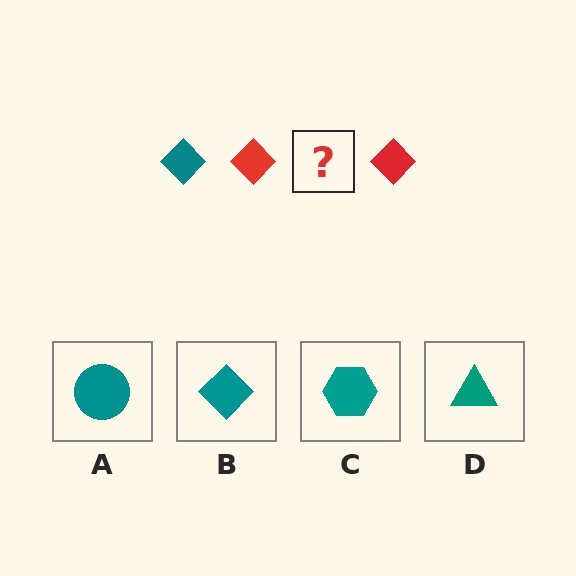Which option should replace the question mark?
Option B.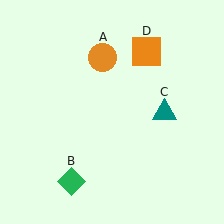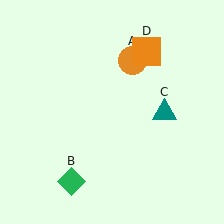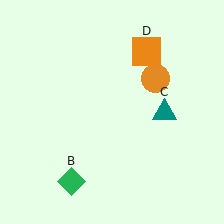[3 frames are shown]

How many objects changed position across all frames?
1 object changed position: orange circle (object A).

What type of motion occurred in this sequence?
The orange circle (object A) rotated clockwise around the center of the scene.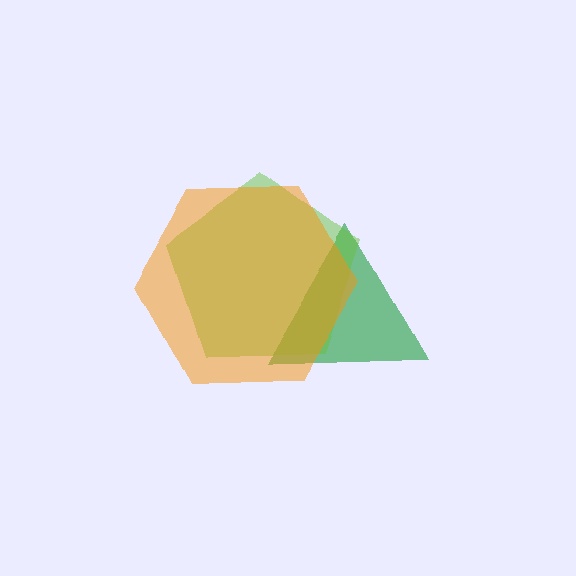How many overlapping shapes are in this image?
There are 3 overlapping shapes in the image.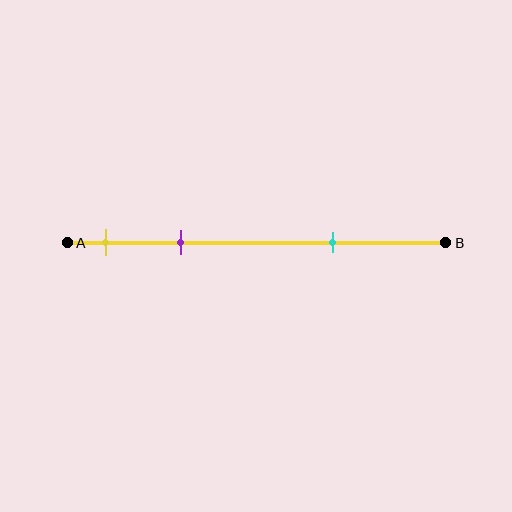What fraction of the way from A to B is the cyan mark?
The cyan mark is approximately 70% (0.7) of the way from A to B.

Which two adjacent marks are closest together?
The yellow and purple marks are the closest adjacent pair.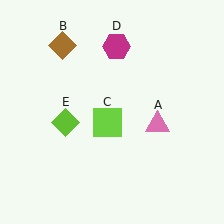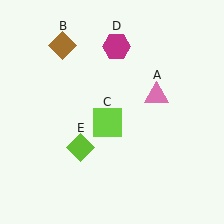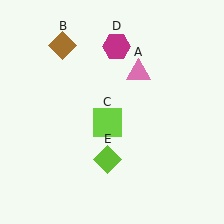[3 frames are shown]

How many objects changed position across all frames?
2 objects changed position: pink triangle (object A), lime diamond (object E).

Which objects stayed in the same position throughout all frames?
Brown diamond (object B) and lime square (object C) and magenta hexagon (object D) remained stationary.